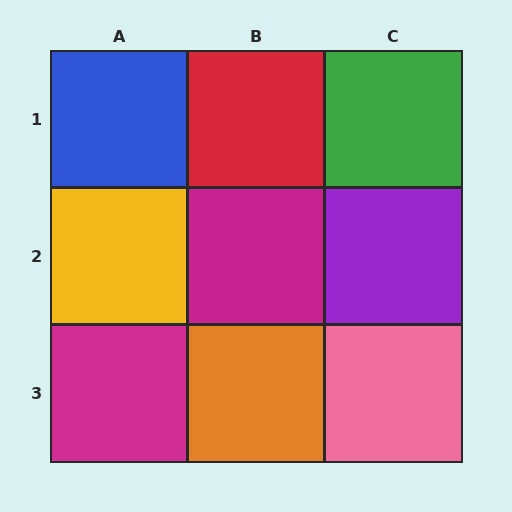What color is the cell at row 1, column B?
Red.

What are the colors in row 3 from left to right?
Magenta, orange, pink.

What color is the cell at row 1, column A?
Blue.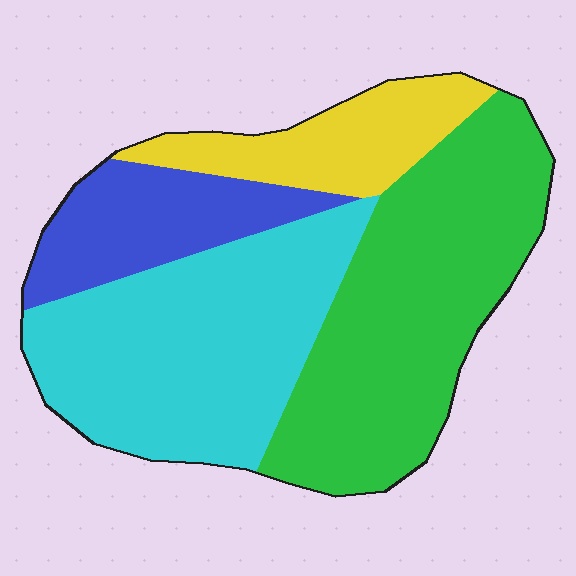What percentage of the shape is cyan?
Cyan covers about 35% of the shape.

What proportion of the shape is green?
Green covers 37% of the shape.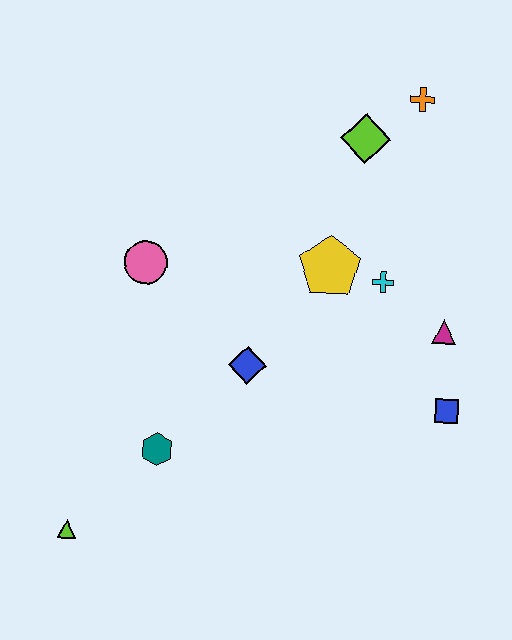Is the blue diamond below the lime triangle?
No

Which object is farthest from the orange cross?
The lime triangle is farthest from the orange cross.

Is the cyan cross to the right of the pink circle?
Yes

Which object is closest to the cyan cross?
The yellow pentagon is closest to the cyan cross.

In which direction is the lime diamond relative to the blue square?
The lime diamond is above the blue square.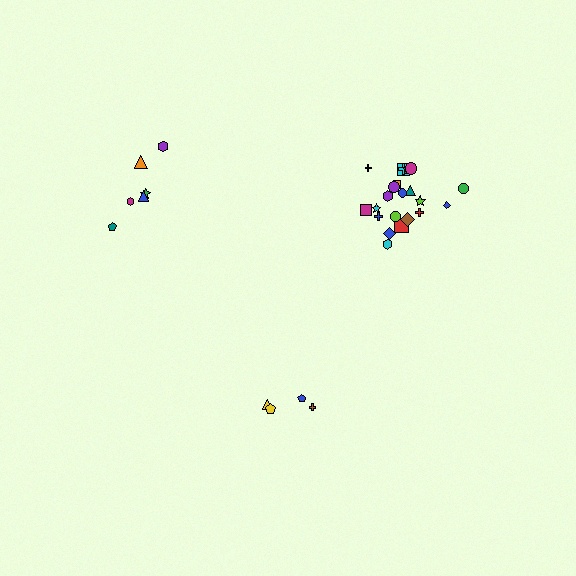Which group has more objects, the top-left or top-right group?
The top-right group.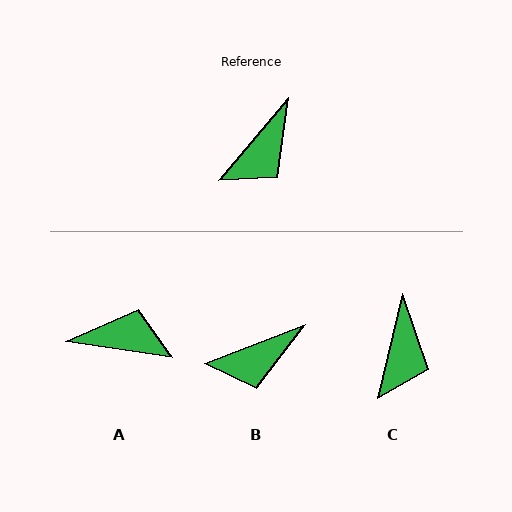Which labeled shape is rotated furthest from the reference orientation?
A, about 122 degrees away.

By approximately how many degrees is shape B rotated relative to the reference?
Approximately 29 degrees clockwise.